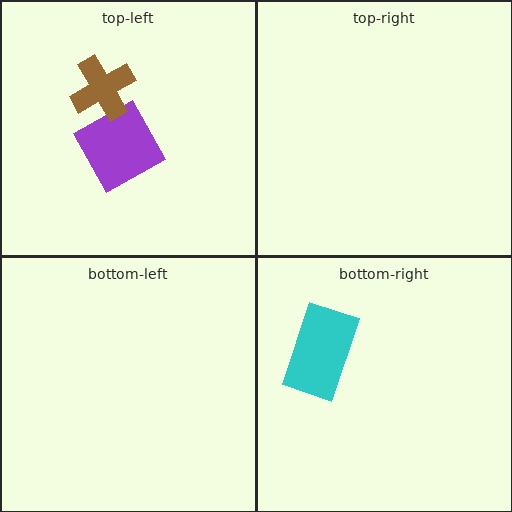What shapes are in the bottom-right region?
The cyan rectangle.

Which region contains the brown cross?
The top-left region.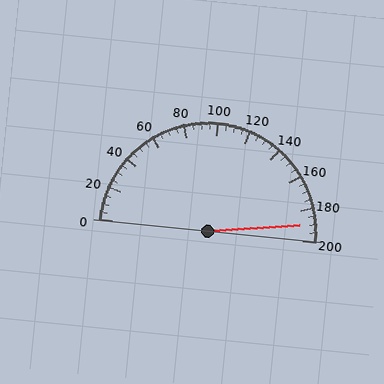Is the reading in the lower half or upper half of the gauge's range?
The reading is in the upper half of the range (0 to 200).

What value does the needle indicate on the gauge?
The needle indicates approximately 190.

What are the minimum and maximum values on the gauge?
The gauge ranges from 0 to 200.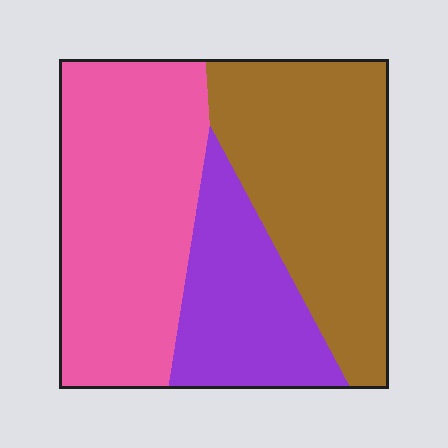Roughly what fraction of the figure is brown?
Brown takes up about three eighths (3/8) of the figure.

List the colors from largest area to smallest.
From largest to smallest: pink, brown, purple.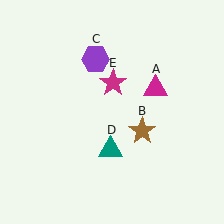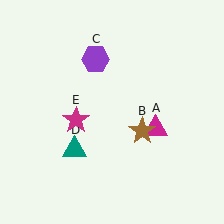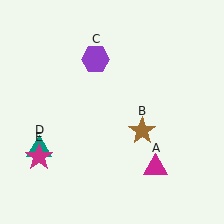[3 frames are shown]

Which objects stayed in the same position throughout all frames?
Brown star (object B) and purple hexagon (object C) remained stationary.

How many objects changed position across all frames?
3 objects changed position: magenta triangle (object A), teal triangle (object D), magenta star (object E).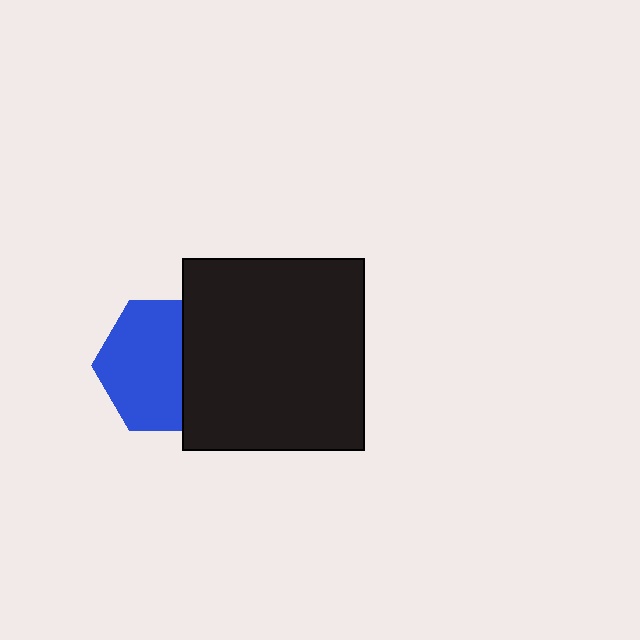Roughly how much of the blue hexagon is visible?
About half of it is visible (roughly 63%).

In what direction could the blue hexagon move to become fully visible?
The blue hexagon could move left. That would shift it out from behind the black rectangle entirely.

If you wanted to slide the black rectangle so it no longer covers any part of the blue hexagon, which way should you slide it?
Slide it right — that is the most direct way to separate the two shapes.